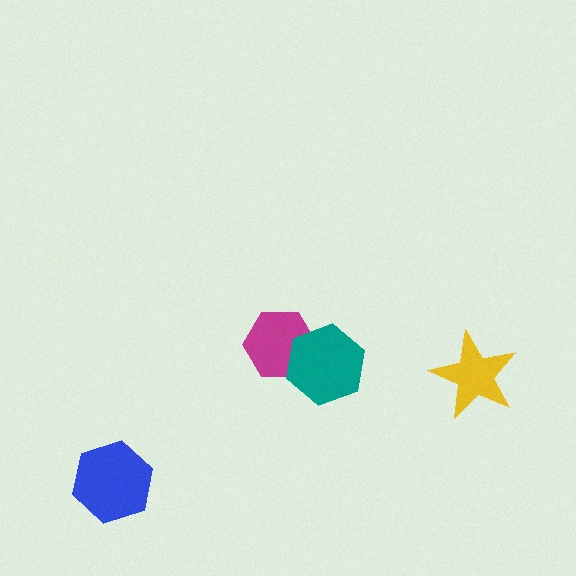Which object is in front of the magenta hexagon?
The teal hexagon is in front of the magenta hexagon.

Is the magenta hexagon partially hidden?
Yes, it is partially covered by another shape.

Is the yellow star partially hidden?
No, no other shape covers it.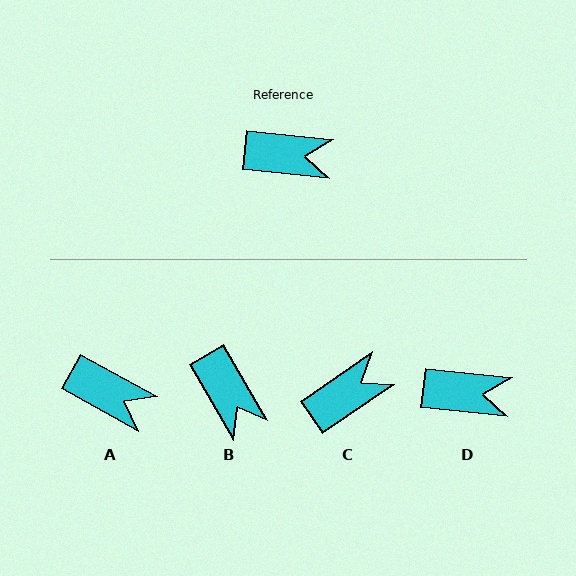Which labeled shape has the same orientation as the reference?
D.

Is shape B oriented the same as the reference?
No, it is off by about 54 degrees.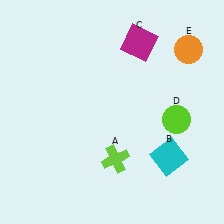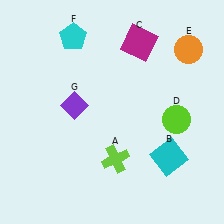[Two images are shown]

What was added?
A cyan pentagon (F), a purple diamond (G) were added in Image 2.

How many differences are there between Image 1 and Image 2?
There are 2 differences between the two images.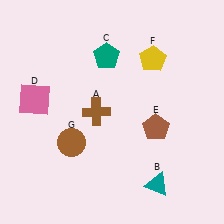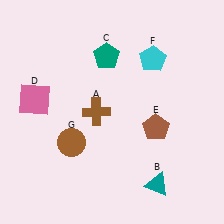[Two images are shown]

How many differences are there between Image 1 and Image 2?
There is 1 difference between the two images.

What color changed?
The pentagon (F) changed from yellow in Image 1 to cyan in Image 2.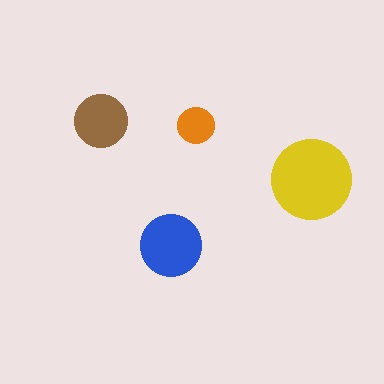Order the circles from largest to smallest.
the yellow one, the blue one, the brown one, the orange one.